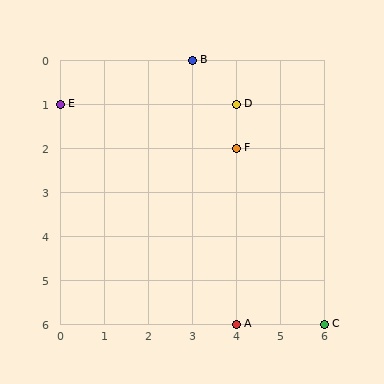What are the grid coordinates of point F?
Point F is at grid coordinates (4, 2).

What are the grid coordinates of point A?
Point A is at grid coordinates (4, 6).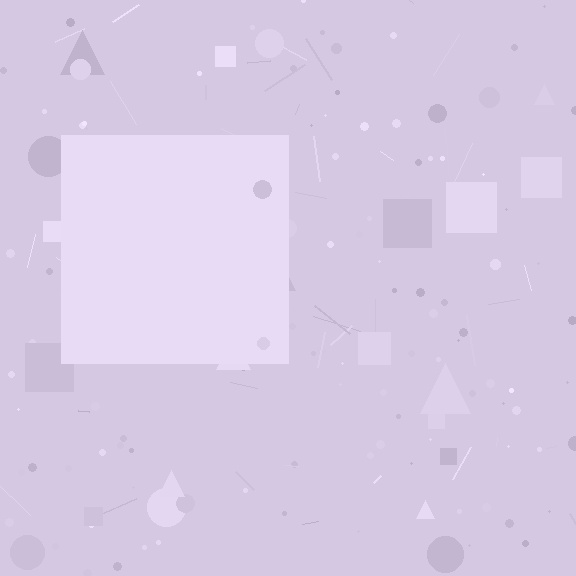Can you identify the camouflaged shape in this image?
The camouflaged shape is a square.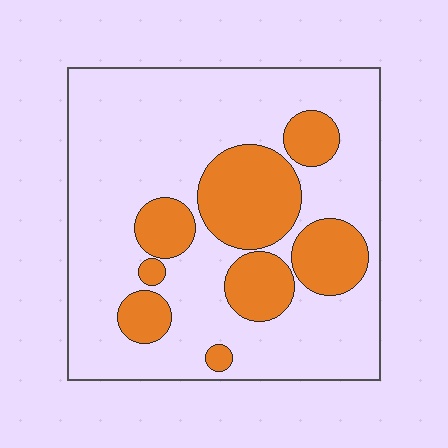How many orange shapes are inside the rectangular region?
8.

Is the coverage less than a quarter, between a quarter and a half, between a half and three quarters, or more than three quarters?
Between a quarter and a half.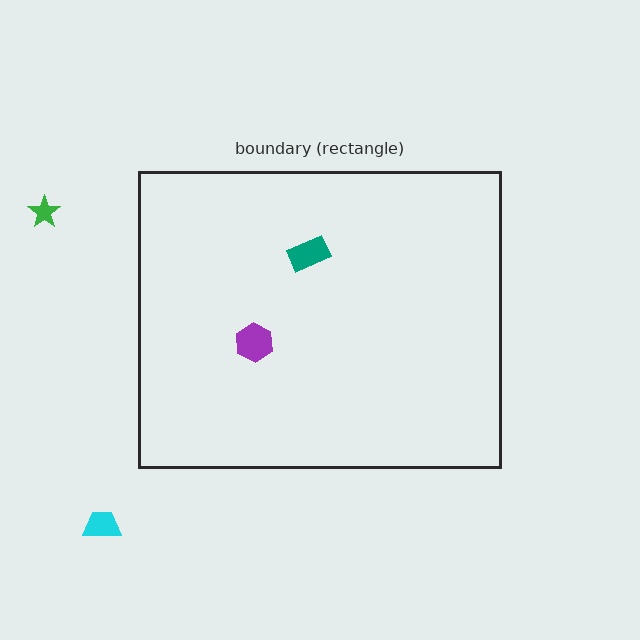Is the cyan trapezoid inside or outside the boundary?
Outside.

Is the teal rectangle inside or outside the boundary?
Inside.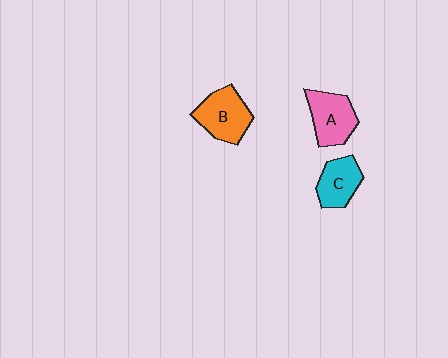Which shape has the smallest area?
Shape C (cyan).